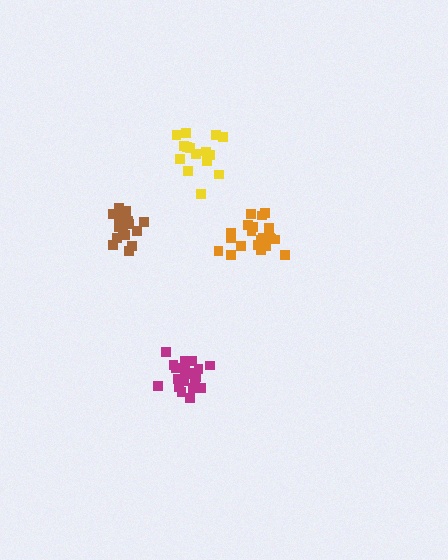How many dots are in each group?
Group 1: 21 dots, Group 2: 17 dots, Group 3: 15 dots, Group 4: 21 dots (74 total).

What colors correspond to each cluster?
The clusters are colored: magenta, brown, yellow, orange.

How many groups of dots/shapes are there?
There are 4 groups.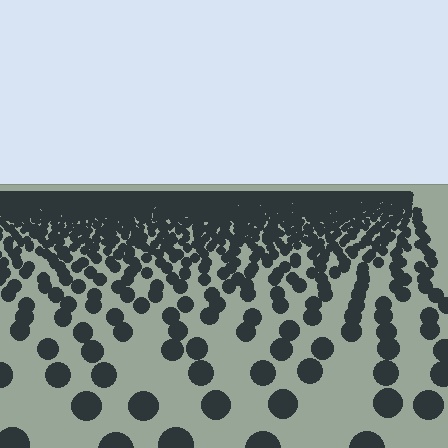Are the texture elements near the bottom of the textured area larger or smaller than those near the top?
Larger. Near the bottom, elements are closer to the viewer and appear at a bigger on-screen size.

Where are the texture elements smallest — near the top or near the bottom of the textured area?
Near the top.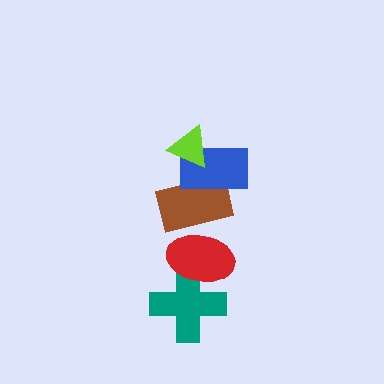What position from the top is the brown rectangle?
The brown rectangle is 3rd from the top.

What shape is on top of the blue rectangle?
The lime triangle is on top of the blue rectangle.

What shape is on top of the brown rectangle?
The blue rectangle is on top of the brown rectangle.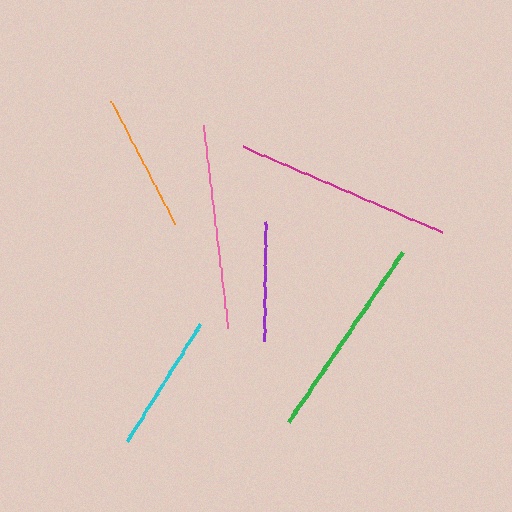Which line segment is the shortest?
The purple line is the shortest at approximately 119 pixels.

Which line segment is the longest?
The magenta line is the longest at approximately 217 pixels.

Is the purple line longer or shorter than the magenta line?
The magenta line is longer than the purple line.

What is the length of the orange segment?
The orange segment is approximately 139 pixels long.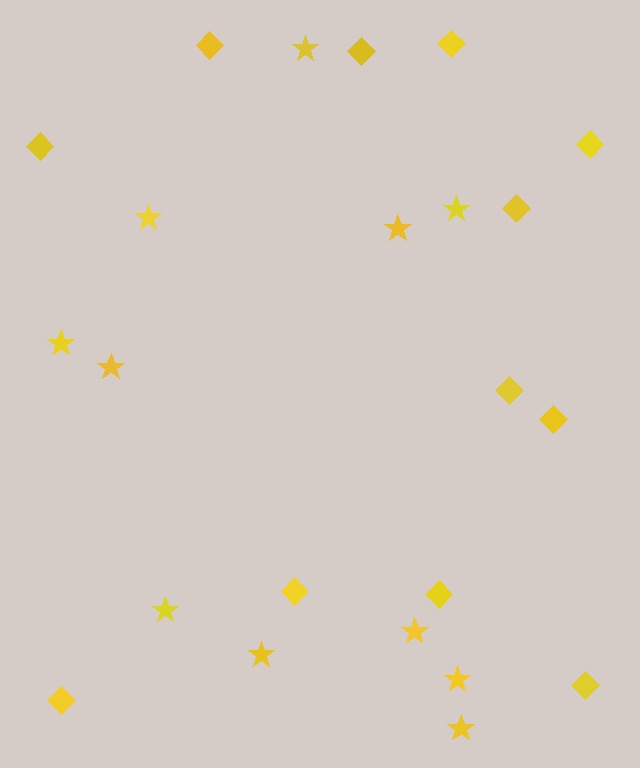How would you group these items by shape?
There are 2 groups: one group of stars (11) and one group of diamonds (12).